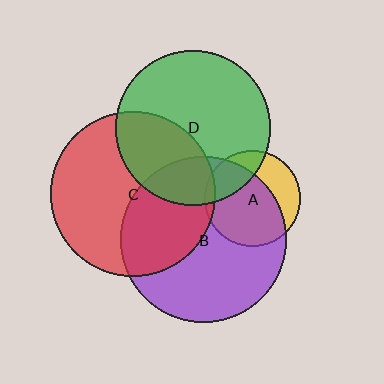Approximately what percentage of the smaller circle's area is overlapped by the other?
Approximately 35%.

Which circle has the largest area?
Circle B (purple).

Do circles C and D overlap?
Yes.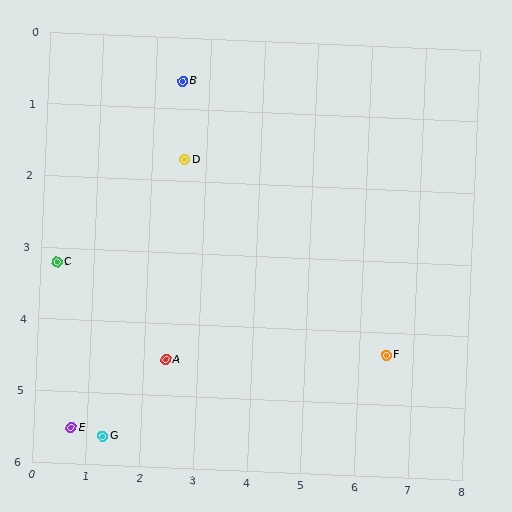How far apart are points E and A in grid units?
Points E and A are about 2.0 grid units apart.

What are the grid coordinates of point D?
Point D is at approximately (2.6, 1.7).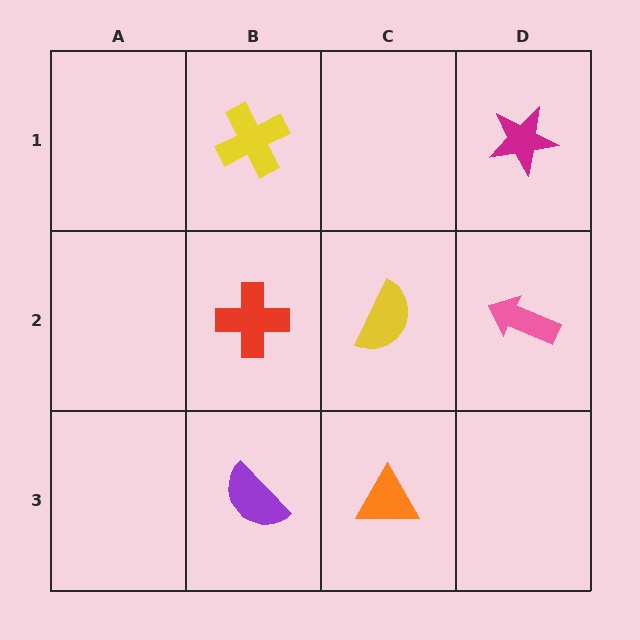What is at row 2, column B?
A red cross.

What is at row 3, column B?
A purple semicircle.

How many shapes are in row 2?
3 shapes.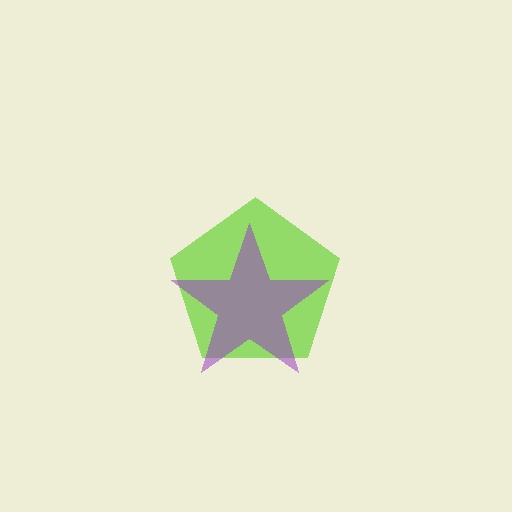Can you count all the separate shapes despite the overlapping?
Yes, there are 2 separate shapes.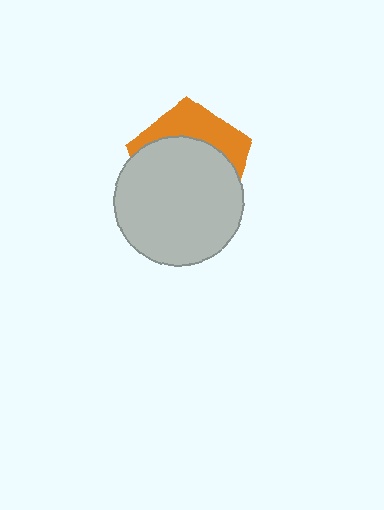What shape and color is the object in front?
The object in front is a light gray circle.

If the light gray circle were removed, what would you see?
You would see the complete orange pentagon.